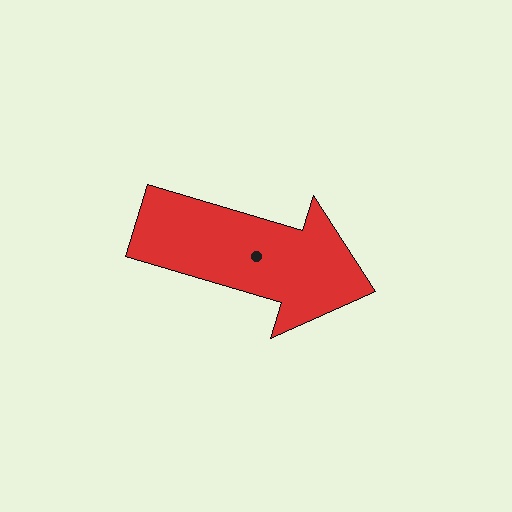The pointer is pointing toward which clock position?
Roughly 4 o'clock.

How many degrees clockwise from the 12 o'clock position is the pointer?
Approximately 107 degrees.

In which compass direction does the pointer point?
East.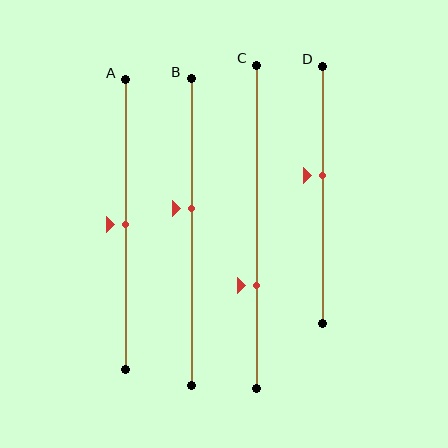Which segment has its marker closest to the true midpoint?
Segment A has its marker closest to the true midpoint.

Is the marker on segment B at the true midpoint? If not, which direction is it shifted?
No, the marker on segment B is shifted upward by about 8% of the segment length.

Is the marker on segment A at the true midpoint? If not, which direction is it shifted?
Yes, the marker on segment A is at the true midpoint.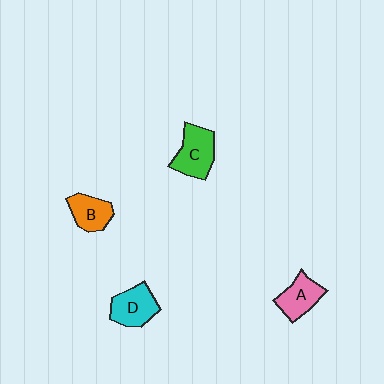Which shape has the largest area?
Shape C (green).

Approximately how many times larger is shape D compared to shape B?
Approximately 1.2 times.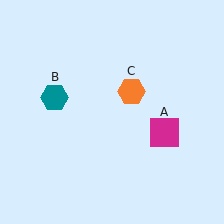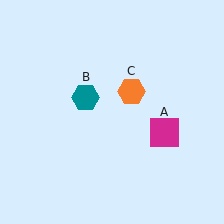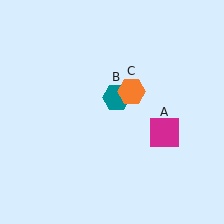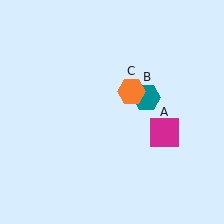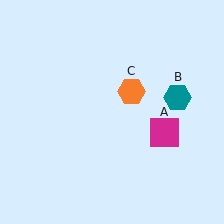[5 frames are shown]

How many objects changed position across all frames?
1 object changed position: teal hexagon (object B).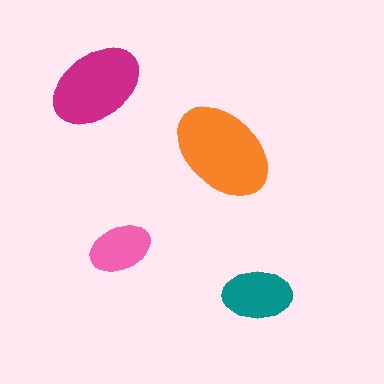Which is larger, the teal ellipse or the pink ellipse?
The teal one.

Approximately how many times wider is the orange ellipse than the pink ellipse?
About 1.5 times wider.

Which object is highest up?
The magenta ellipse is topmost.